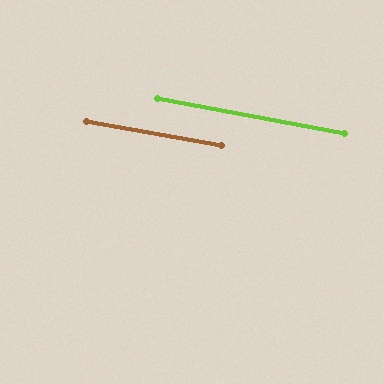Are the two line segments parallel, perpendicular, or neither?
Parallel — their directions differ by only 0.2°.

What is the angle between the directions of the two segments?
Approximately 0 degrees.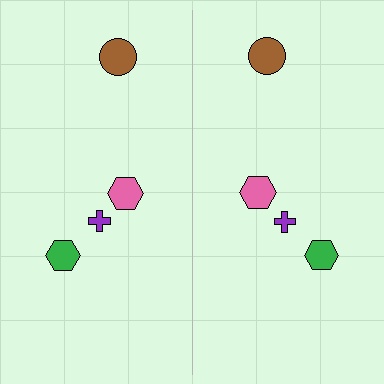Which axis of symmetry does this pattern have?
The pattern has a vertical axis of symmetry running through the center of the image.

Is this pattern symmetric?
Yes, this pattern has bilateral (reflection) symmetry.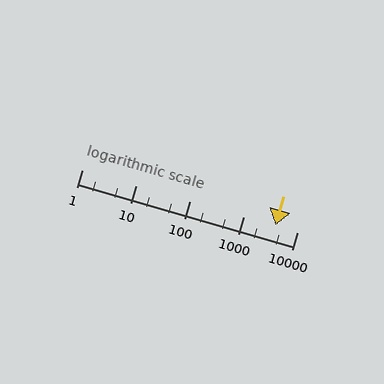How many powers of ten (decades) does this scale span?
The scale spans 4 decades, from 1 to 10000.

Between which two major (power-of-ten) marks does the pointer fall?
The pointer is between 1000 and 10000.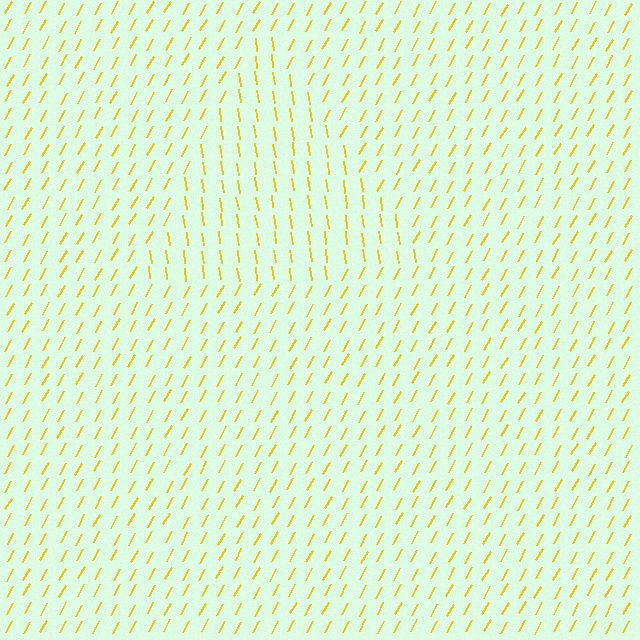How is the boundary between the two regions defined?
The boundary is defined purely by a change in line orientation (approximately 37 degrees difference). All lines are the same color and thickness.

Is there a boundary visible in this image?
Yes, there is a texture boundary formed by a change in line orientation.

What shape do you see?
I see a triangle.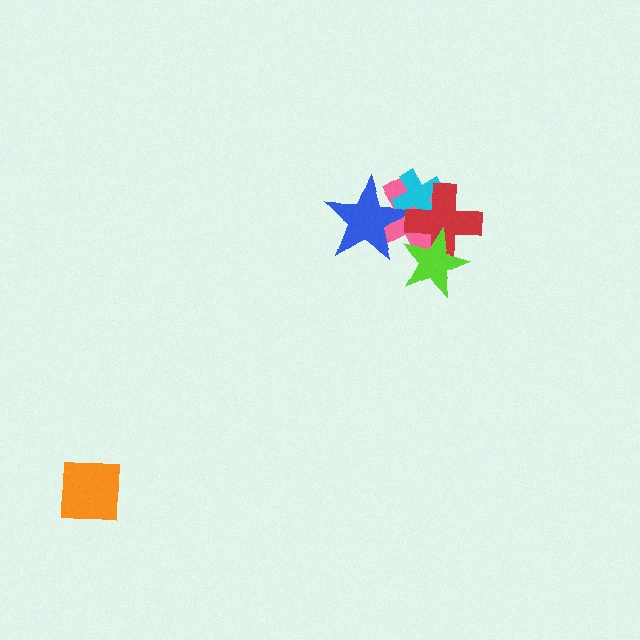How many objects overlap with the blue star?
2 objects overlap with the blue star.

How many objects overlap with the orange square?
0 objects overlap with the orange square.